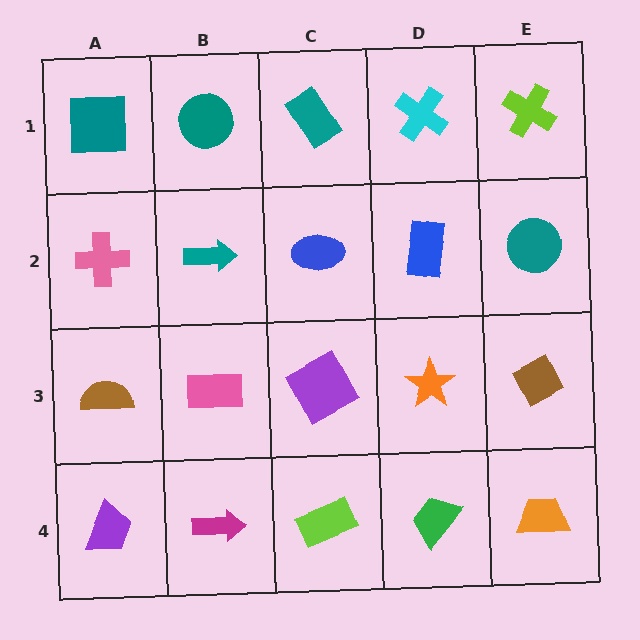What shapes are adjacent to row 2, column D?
A cyan cross (row 1, column D), an orange star (row 3, column D), a blue ellipse (row 2, column C), a teal circle (row 2, column E).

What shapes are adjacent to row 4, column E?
A brown diamond (row 3, column E), a green trapezoid (row 4, column D).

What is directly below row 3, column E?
An orange trapezoid.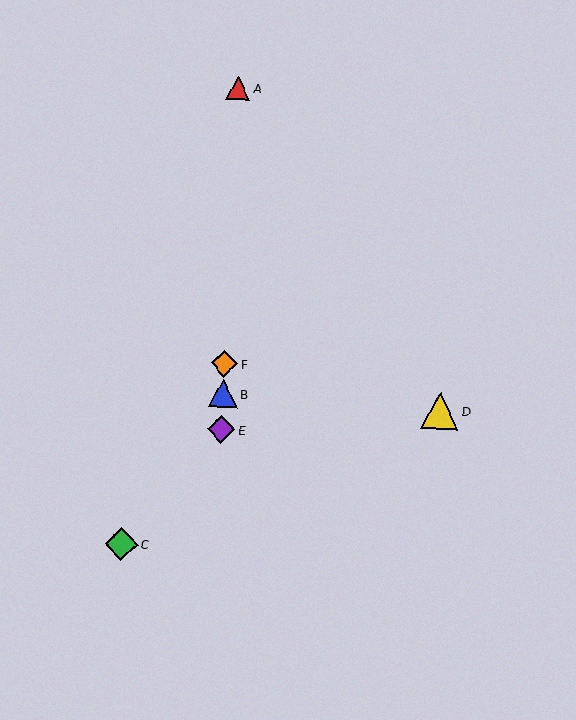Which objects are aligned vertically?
Objects A, B, E, F are aligned vertically.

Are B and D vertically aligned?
No, B is at x≈223 and D is at x≈440.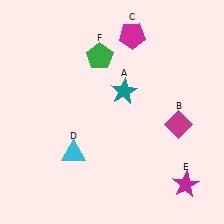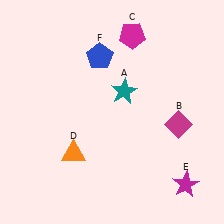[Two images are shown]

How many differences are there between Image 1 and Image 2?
There are 2 differences between the two images.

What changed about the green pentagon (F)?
In Image 1, F is green. In Image 2, it changed to blue.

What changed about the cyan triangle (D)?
In Image 1, D is cyan. In Image 2, it changed to orange.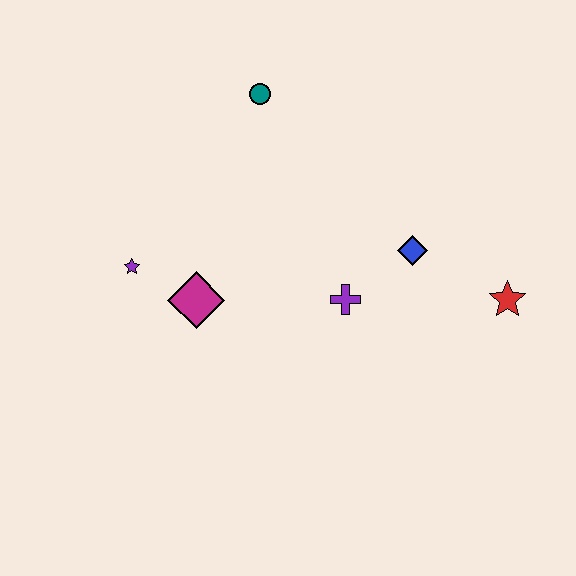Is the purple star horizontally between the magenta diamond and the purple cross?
No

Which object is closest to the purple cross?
The blue diamond is closest to the purple cross.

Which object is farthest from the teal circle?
The red star is farthest from the teal circle.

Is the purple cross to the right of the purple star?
Yes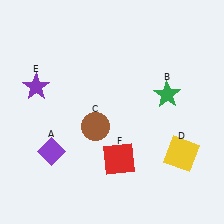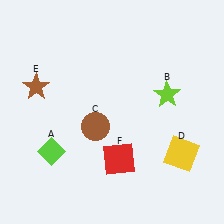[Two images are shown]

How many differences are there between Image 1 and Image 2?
There are 3 differences between the two images.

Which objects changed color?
A changed from purple to lime. B changed from green to lime. E changed from purple to brown.